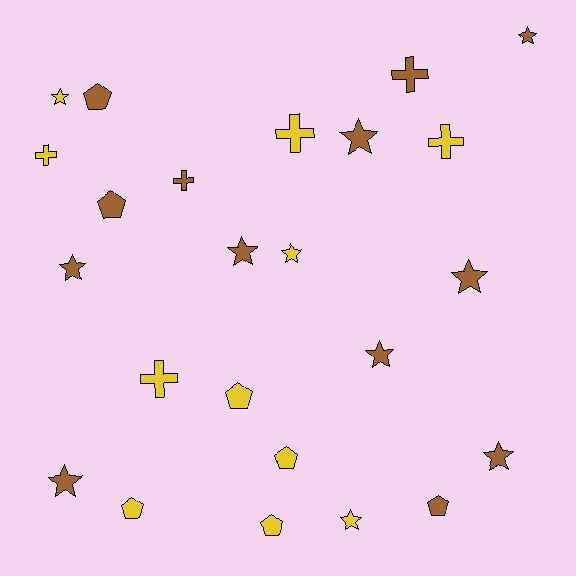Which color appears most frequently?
Brown, with 13 objects.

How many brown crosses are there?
There are 2 brown crosses.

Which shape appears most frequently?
Star, with 11 objects.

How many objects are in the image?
There are 24 objects.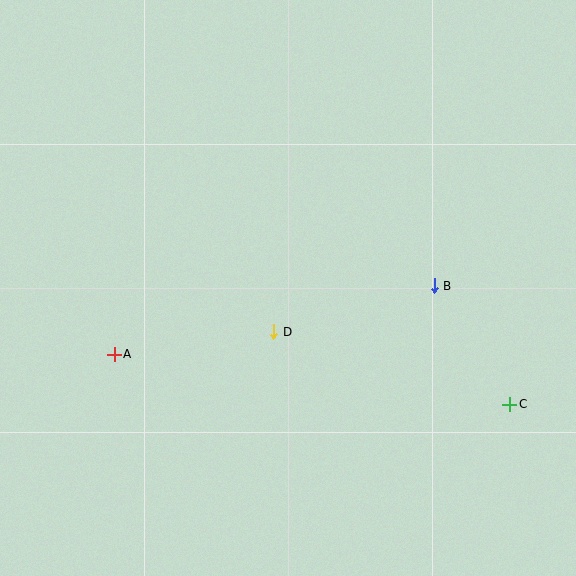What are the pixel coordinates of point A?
Point A is at (114, 354).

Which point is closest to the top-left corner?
Point A is closest to the top-left corner.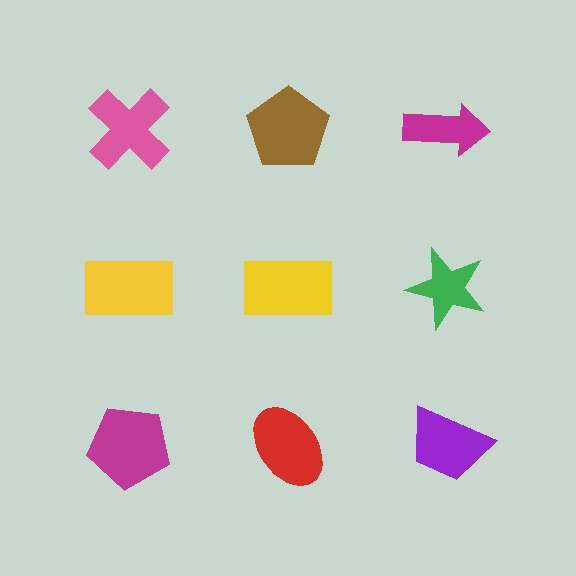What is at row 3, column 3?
A purple trapezoid.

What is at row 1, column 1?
A pink cross.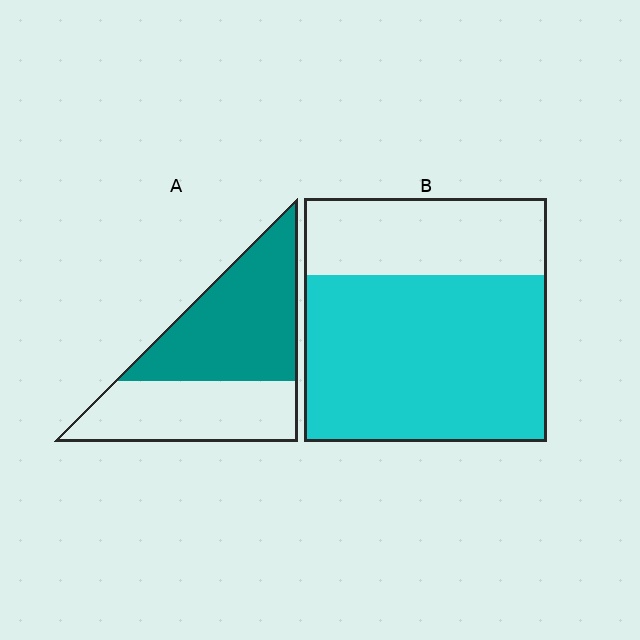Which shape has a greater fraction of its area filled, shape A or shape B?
Shape B.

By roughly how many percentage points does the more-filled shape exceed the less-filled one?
By roughly 10 percentage points (B over A).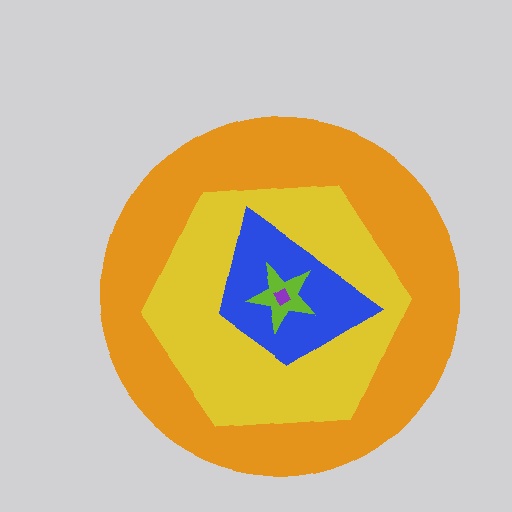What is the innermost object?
The purple diamond.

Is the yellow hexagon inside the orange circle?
Yes.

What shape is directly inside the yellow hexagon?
The blue trapezoid.